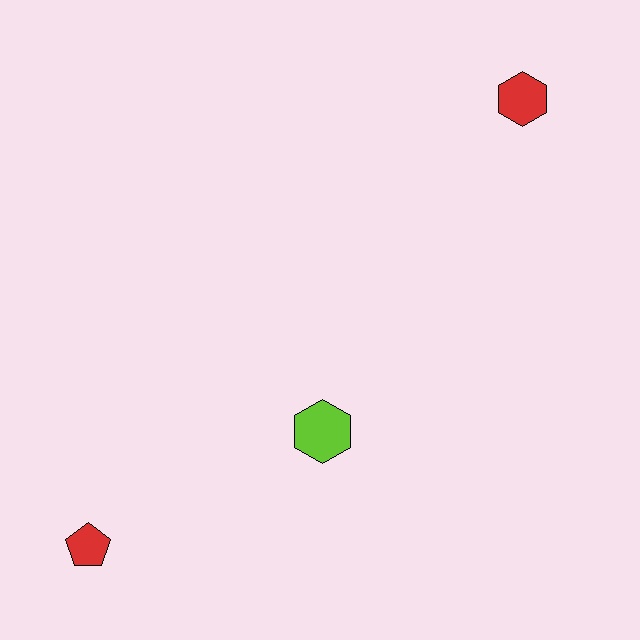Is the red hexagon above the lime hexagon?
Yes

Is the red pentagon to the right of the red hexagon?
No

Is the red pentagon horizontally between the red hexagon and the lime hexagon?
No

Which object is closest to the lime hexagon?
The red pentagon is closest to the lime hexagon.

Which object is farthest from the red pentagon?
The red hexagon is farthest from the red pentagon.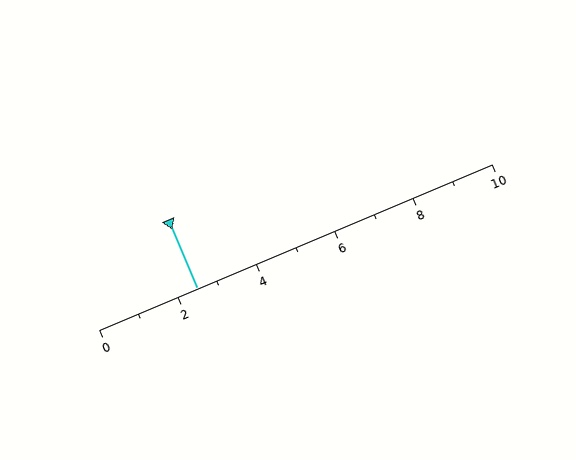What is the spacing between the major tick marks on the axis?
The major ticks are spaced 2 apart.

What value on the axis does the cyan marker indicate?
The marker indicates approximately 2.5.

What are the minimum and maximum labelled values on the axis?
The axis runs from 0 to 10.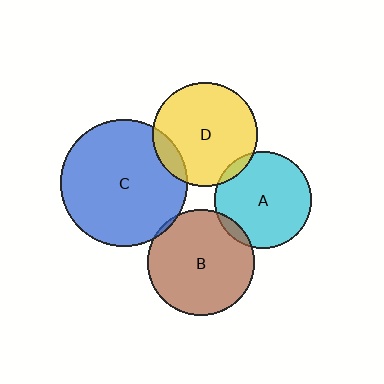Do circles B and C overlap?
Yes.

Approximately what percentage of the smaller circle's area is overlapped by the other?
Approximately 5%.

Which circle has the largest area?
Circle C (blue).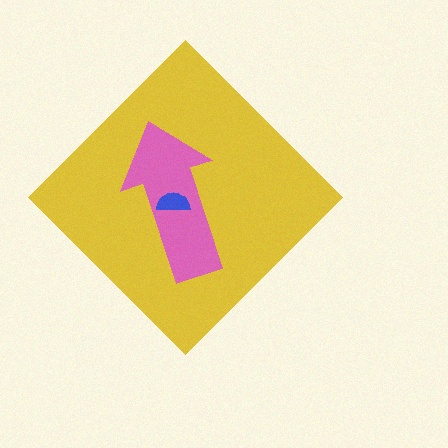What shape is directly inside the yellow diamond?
The pink arrow.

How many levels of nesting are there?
3.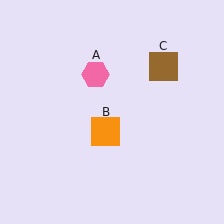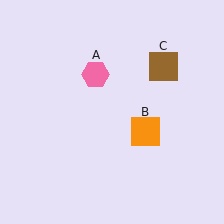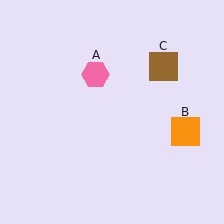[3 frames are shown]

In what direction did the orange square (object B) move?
The orange square (object B) moved right.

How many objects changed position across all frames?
1 object changed position: orange square (object B).